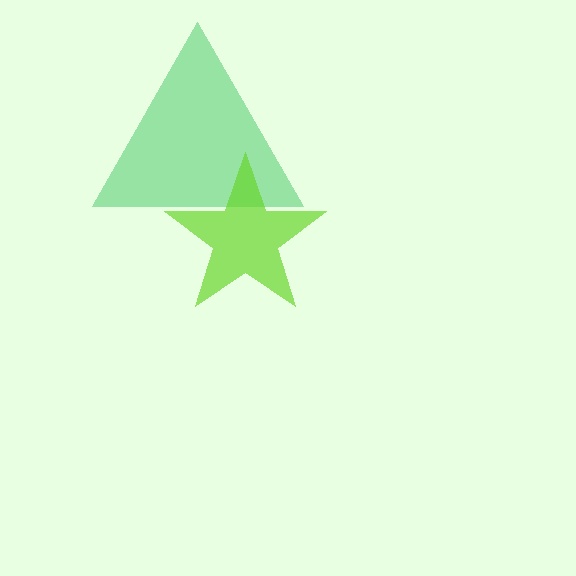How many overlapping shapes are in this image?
There are 2 overlapping shapes in the image.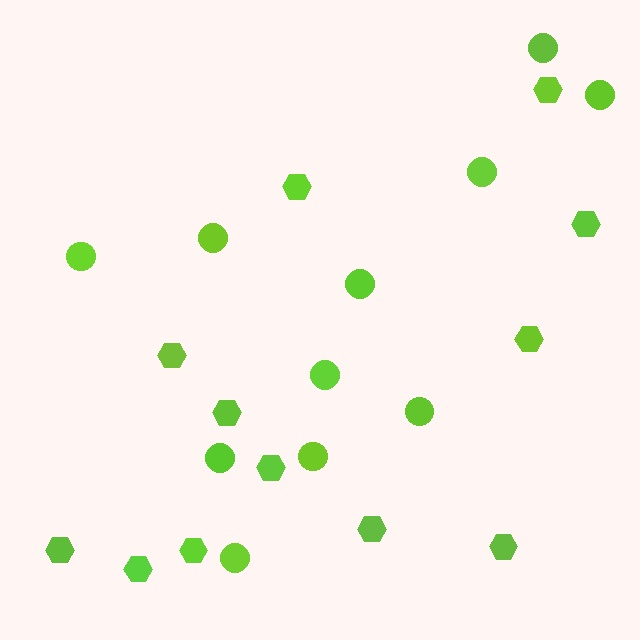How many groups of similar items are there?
There are 2 groups: one group of circles (11) and one group of hexagons (12).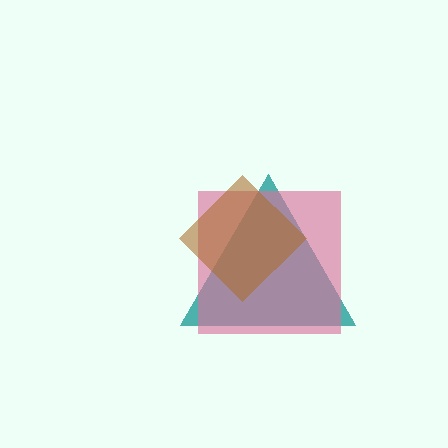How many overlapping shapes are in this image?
There are 3 overlapping shapes in the image.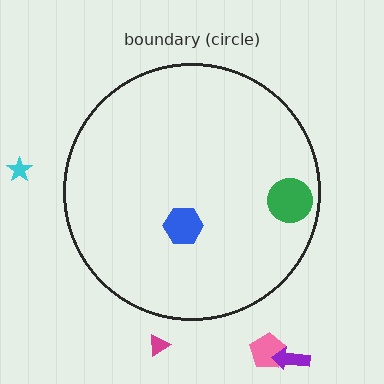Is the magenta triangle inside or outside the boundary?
Outside.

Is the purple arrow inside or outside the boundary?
Outside.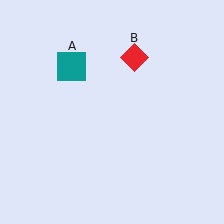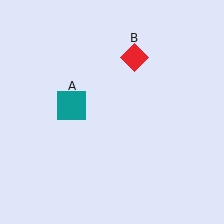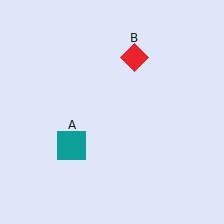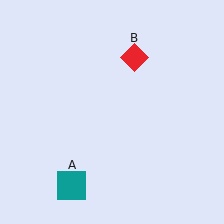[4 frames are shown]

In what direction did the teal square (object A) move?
The teal square (object A) moved down.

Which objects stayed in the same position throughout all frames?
Red diamond (object B) remained stationary.